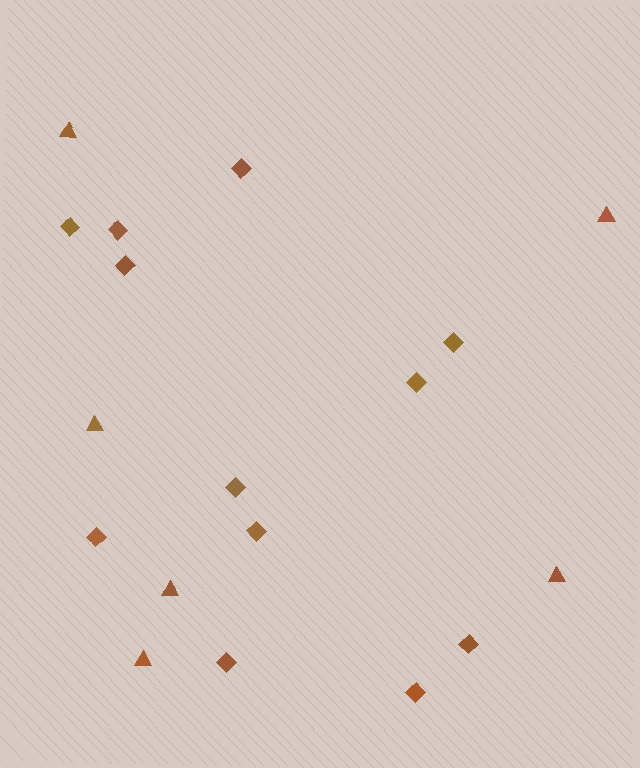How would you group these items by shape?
There are 2 groups: one group of triangles (6) and one group of diamonds (12).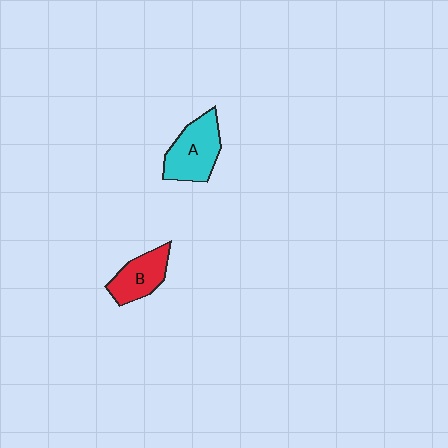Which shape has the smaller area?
Shape B (red).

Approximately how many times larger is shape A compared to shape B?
Approximately 1.3 times.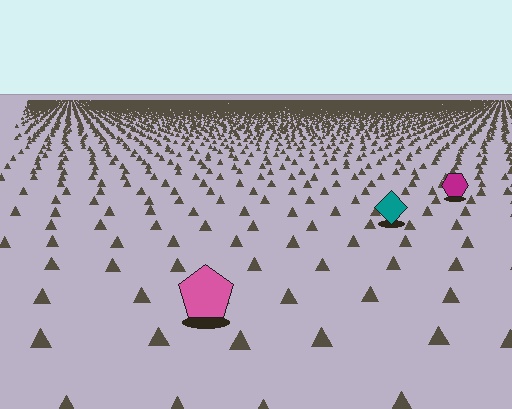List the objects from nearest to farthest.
From nearest to farthest: the pink pentagon, the teal diamond, the magenta hexagon.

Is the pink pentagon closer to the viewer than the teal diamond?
Yes. The pink pentagon is closer — you can tell from the texture gradient: the ground texture is coarser near it.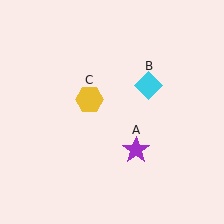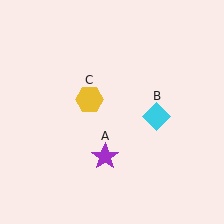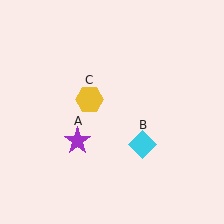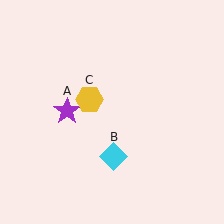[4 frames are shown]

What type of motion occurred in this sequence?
The purple star (object A), cyan diamond (object B) rotated clockwise around the center of the scene.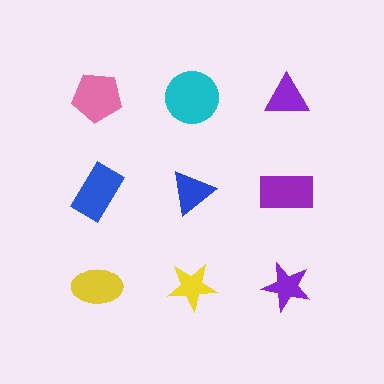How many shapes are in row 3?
3 shapes.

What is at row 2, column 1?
A blue rectangle.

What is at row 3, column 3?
A purple star.